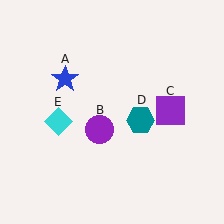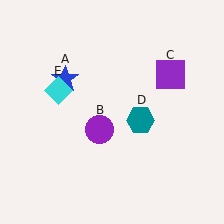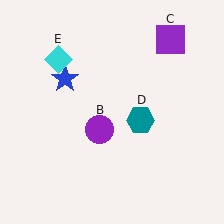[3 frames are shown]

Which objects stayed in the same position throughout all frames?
Blue star (object A) and purple circle (object B) and teal hexagon (object D) remained stationary.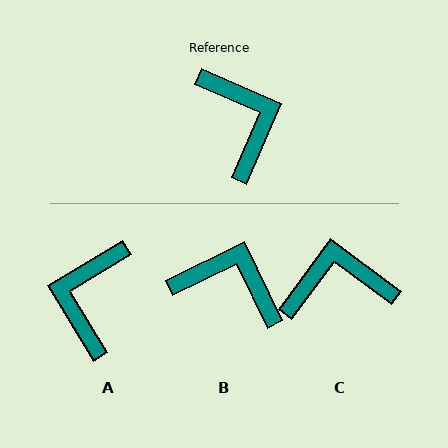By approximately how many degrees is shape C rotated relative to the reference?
Approximately 77 degrees counter-clockwise.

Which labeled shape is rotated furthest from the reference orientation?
A, about 145 degrees away.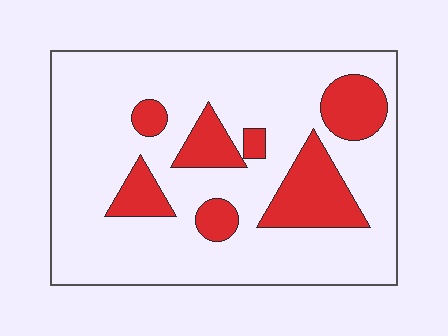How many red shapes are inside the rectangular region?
7.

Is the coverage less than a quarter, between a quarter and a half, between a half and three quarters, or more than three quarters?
Less than a quarter.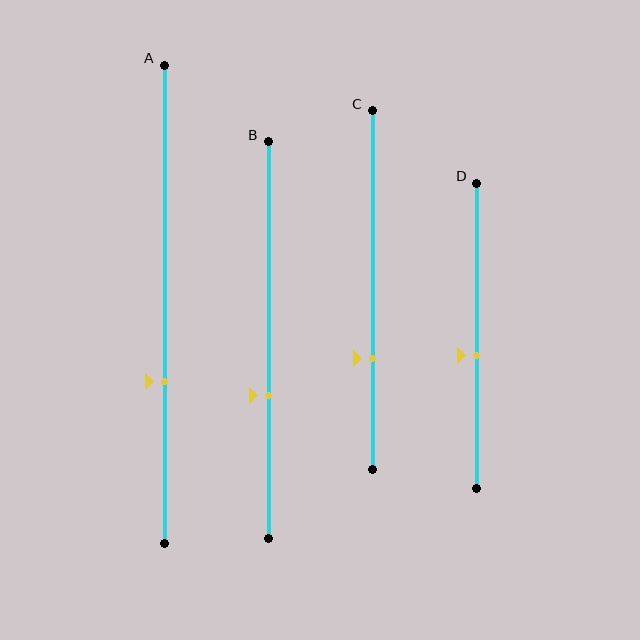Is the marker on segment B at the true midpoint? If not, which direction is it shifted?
No, the marker on segment B is shifted downward by about 14% of the segment length.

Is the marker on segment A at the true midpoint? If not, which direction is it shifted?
No, the marker on segment A is shifted downward by about 16% of the segment length.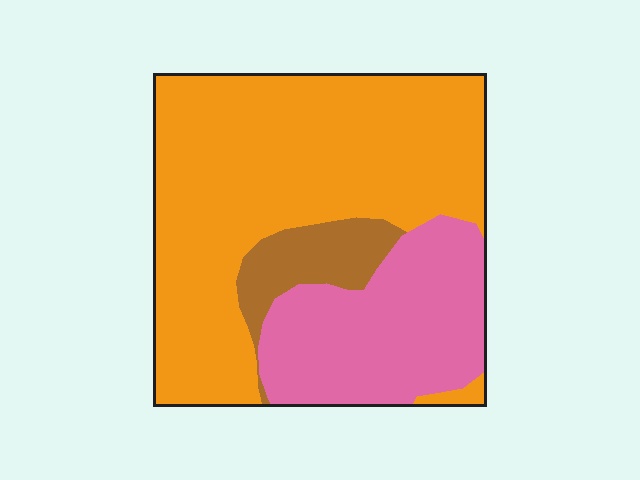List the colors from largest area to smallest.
From largest to smallest: orange, pink, brown.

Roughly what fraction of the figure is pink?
Pink takes up about one quarter (1/4) of the figure.